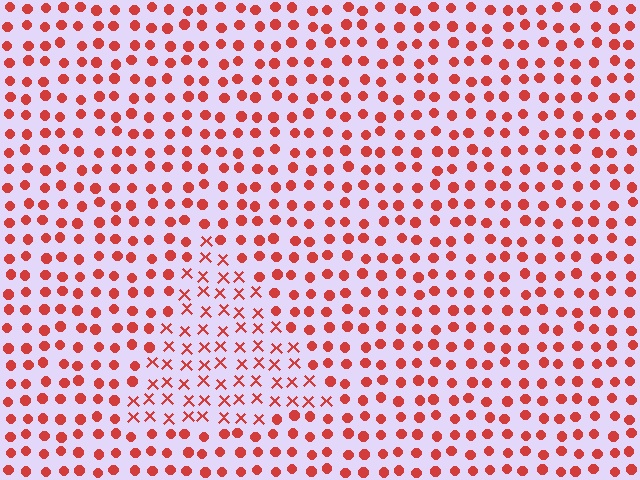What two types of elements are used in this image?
The image uses X marks inside the triangle region and circles outside it.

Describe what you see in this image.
The image is filled with small red elements arranged in a uniform grid. A triangle-shaped region contains X marks, while the surrounding area contains circles. The boundary is defined purely by the change in element shape.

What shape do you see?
I see a triangle.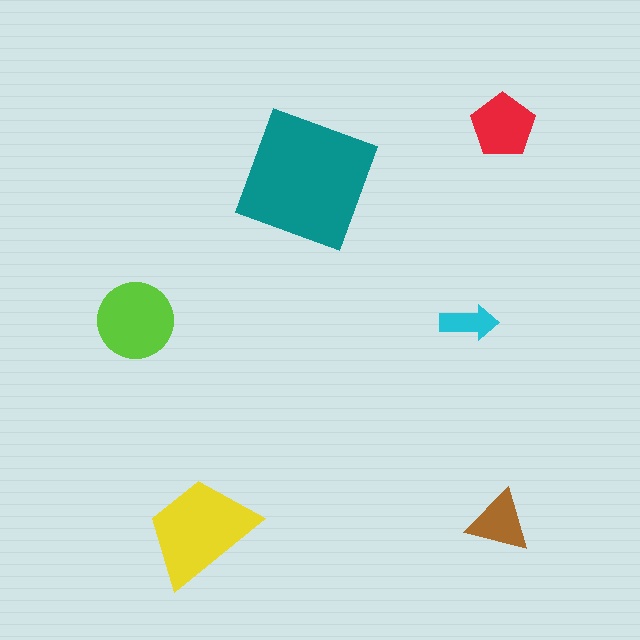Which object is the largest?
The teal square.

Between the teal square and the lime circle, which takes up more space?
The teal square.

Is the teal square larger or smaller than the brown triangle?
Larger.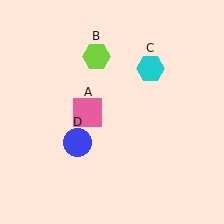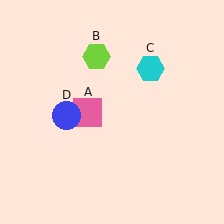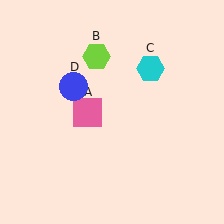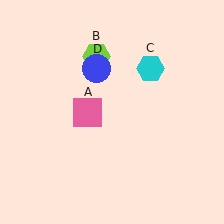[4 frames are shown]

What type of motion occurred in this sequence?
The blue circle (object D) rotated clockwise around the center of the scene.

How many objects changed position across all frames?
1 object changed position: blue circle (object D).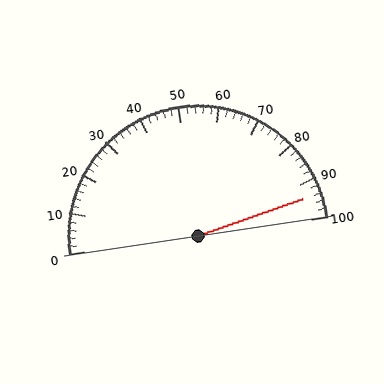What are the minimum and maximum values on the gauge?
The gauge ranges from 0 to 100.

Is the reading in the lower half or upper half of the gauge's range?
The reading is in the upper half of the range (0 to 100).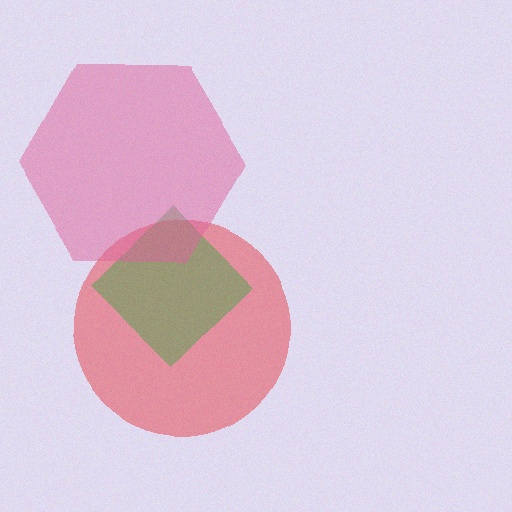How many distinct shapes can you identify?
There are 3 distinct shapes: a red circle, a green diamond, a pink hexagon.